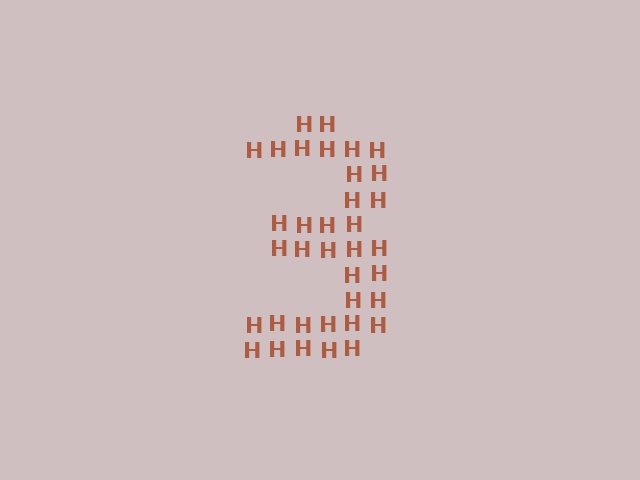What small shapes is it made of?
It is made of small letter H's.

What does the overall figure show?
The overall figure shows the digit 3.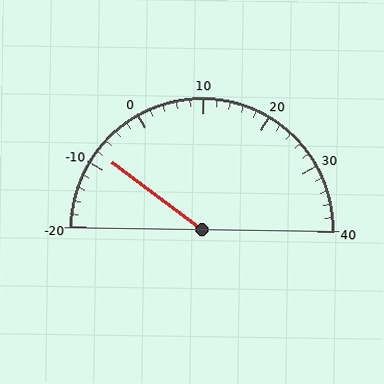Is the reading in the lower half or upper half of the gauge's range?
The reading is in the lower half of the range (-20 to 40).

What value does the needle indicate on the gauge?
The needle indicates approximately -8.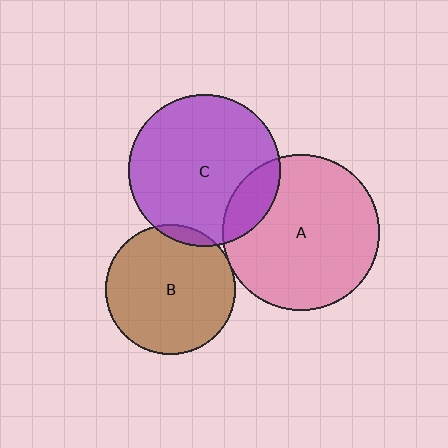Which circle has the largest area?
Circle A (pink).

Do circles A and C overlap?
Yes.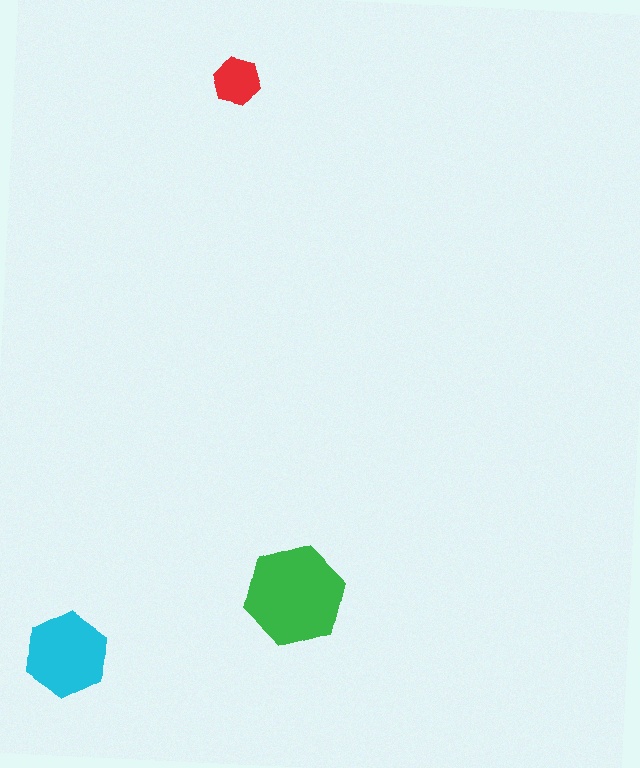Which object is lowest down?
The cyan hexagon is bottommost.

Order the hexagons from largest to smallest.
the green one, the cyan one, the red one.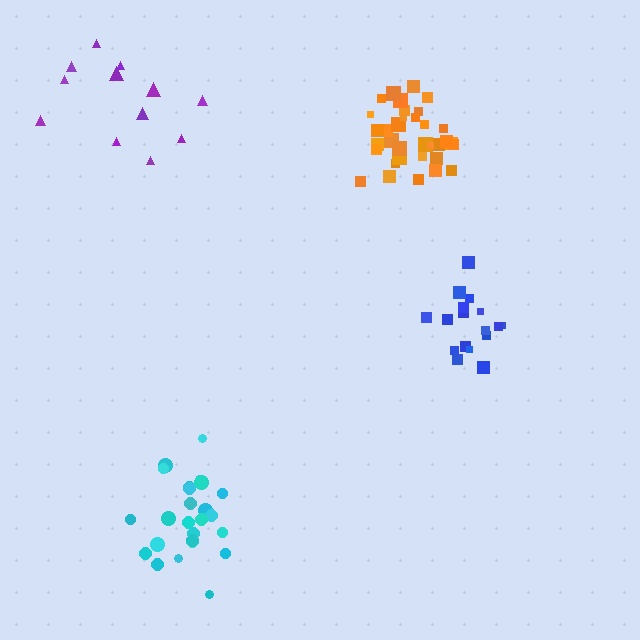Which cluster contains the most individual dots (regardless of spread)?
Orange (35).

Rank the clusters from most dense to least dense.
orange, blue, cyan, purple.